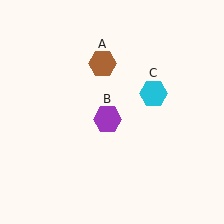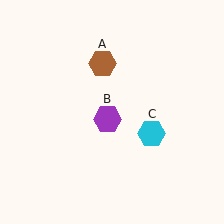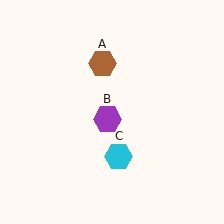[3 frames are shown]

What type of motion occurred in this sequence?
The cyan hexagon (object C) rotated clockwise around the center of the scene.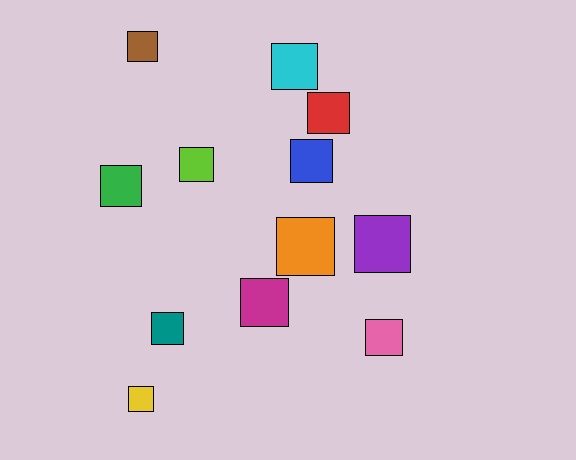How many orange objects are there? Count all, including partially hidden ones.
There is 1 orange object.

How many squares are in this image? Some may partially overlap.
There are 12 squares.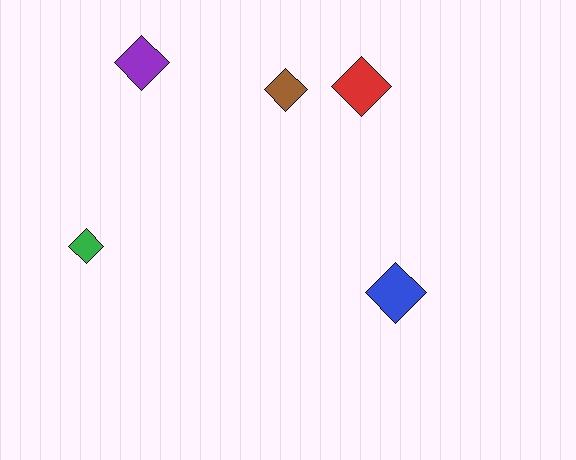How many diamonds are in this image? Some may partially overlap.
There are 5 diamonds.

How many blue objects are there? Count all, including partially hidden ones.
There is 1 blue object.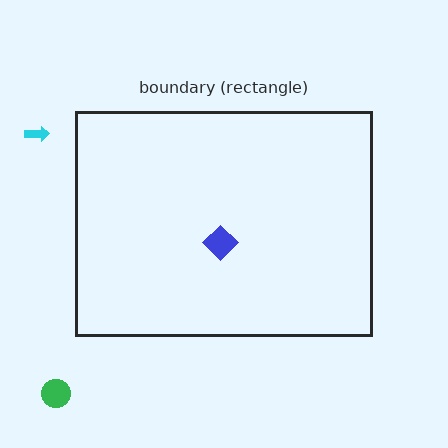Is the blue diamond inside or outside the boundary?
Inside.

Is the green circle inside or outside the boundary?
Outside.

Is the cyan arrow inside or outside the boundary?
Outside.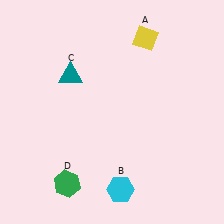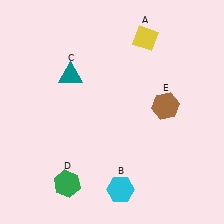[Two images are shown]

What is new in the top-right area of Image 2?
A brown hexagon (E) was added in the top-right area of Image 2.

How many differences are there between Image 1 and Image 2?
There is 1 difference between the two images.